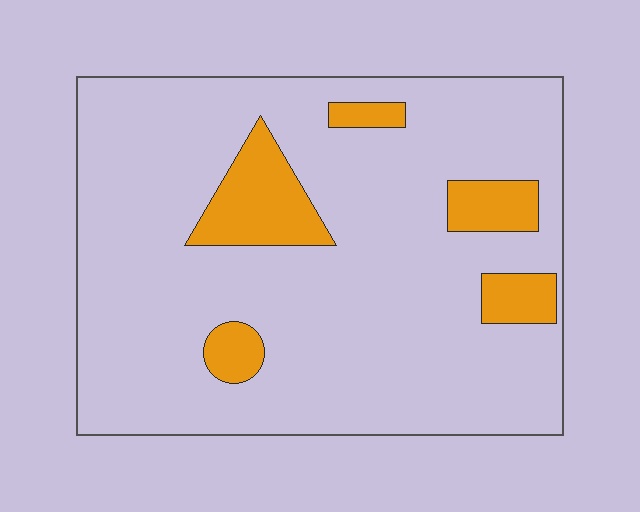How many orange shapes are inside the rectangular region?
5.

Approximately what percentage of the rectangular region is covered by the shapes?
Approximately 15%.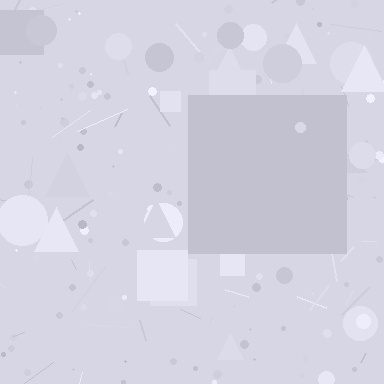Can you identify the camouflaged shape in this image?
The camouflaged shape is a square.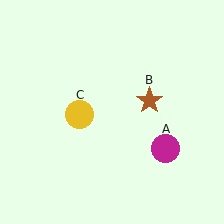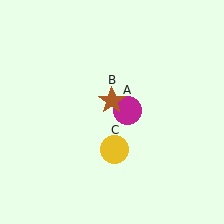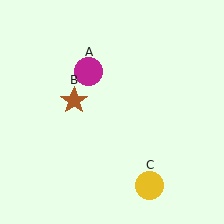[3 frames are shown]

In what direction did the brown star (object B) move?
The brown star (object B) moved left.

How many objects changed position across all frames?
3 objects changed position: magenta circle (object A), brown star (object B), yellow circle (object C).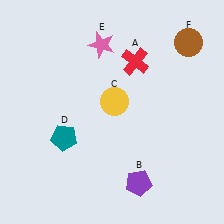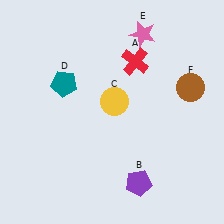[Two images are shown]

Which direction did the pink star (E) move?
The pink star (E) moved right.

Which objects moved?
The objects that moved are: the teal pentagon (D), the pink star (E), the brown circle (F).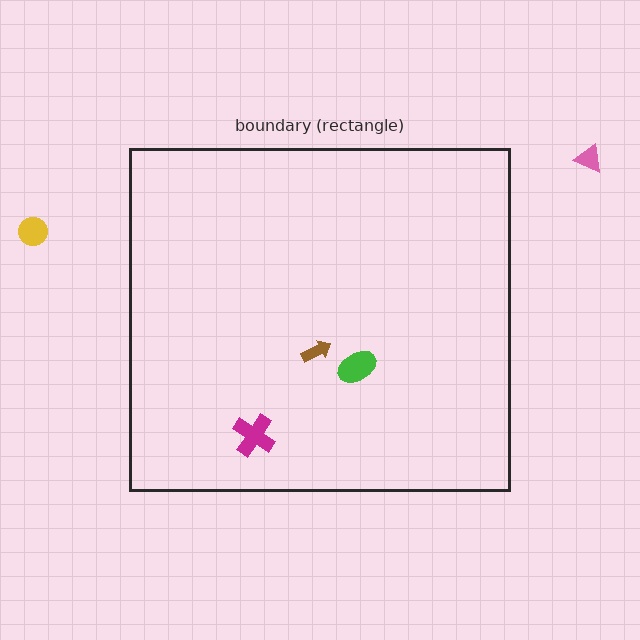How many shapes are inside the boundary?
3 inside, 2 outside.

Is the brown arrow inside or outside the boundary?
Inside.